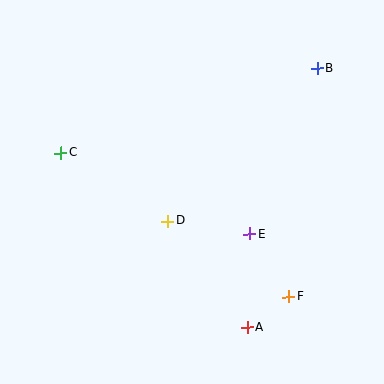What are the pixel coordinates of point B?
Point B is at (317, 69).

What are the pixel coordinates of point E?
Point E is at (250, 234).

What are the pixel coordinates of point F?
Point F is at (289, 297).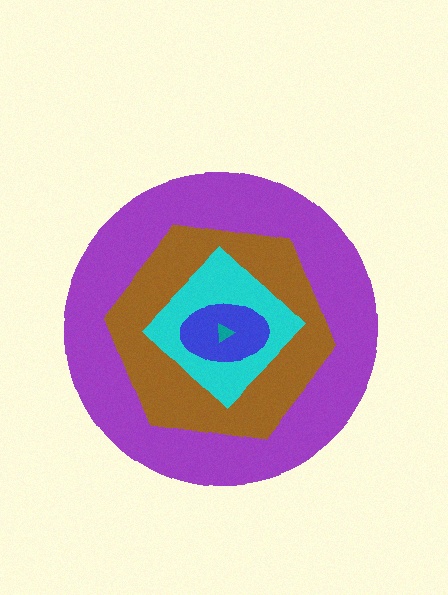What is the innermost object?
The teal triangle.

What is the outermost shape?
The purple circle.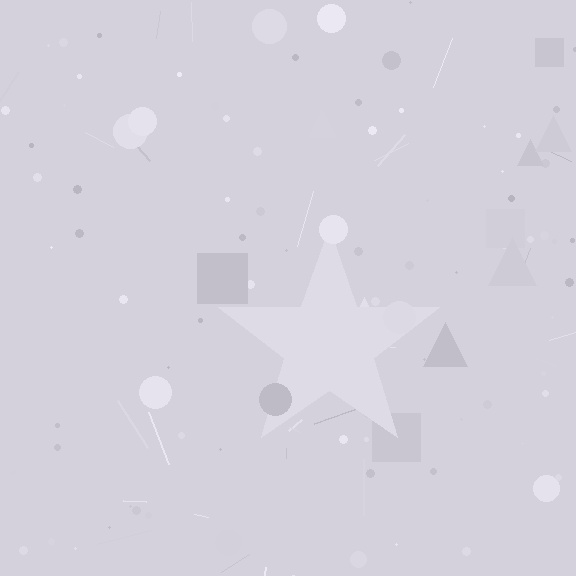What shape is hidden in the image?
A star is hidden in the image.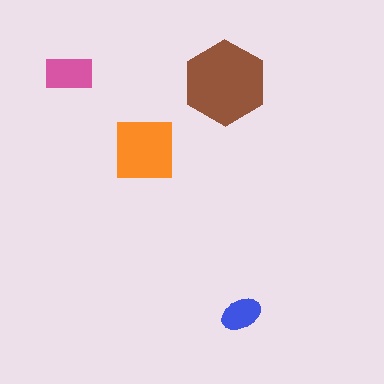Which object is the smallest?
The blue ellipse.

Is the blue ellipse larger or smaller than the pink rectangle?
Smaller.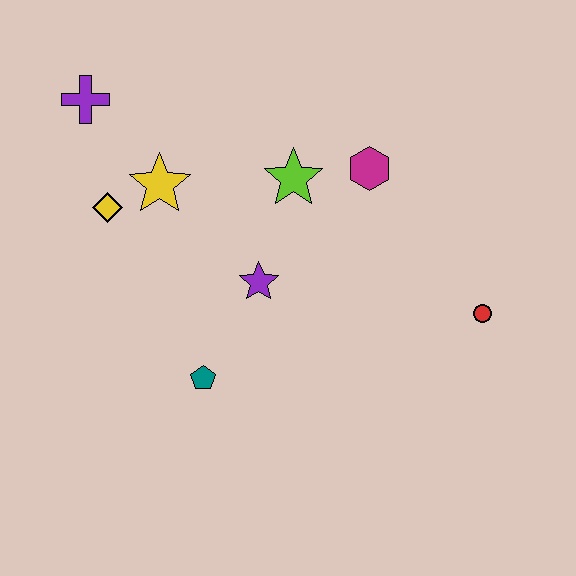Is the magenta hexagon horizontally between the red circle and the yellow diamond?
Yes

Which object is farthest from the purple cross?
The red circle is farthest from the purple cross.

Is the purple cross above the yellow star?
Yes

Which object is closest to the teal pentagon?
The purple star is closest to the teal pentagon.